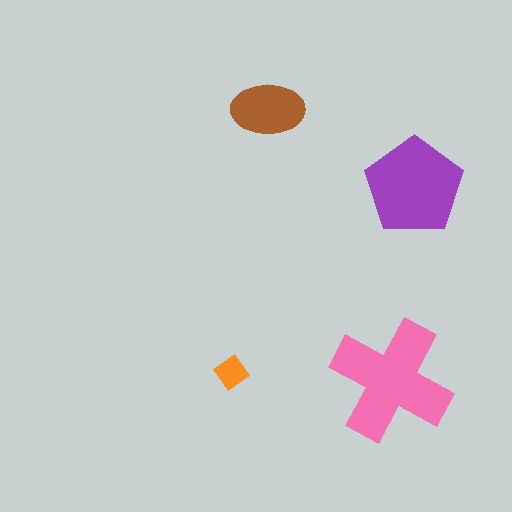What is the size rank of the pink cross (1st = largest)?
1st.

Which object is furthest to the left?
The orange diamond is leftmost.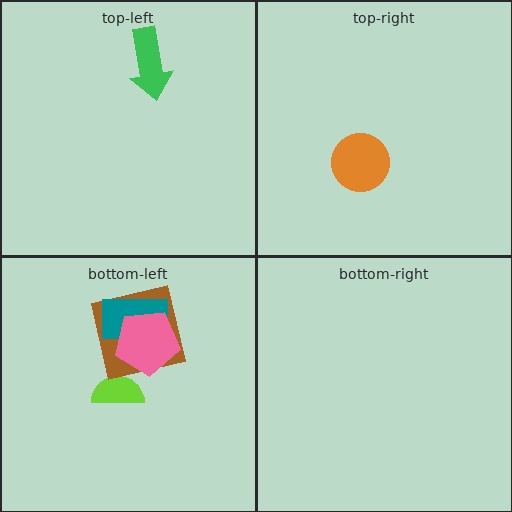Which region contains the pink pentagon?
The bottom-left region.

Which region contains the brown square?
The bottom-left region.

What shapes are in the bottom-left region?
The lime semicircle, the brown square, the teal rectangle, the pink pentagon.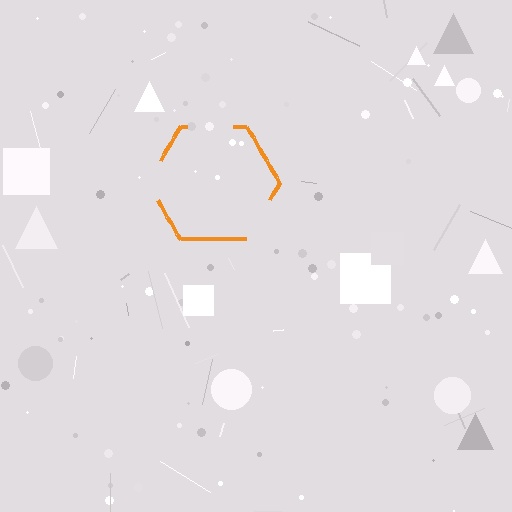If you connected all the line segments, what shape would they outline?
They would outline a hexagon.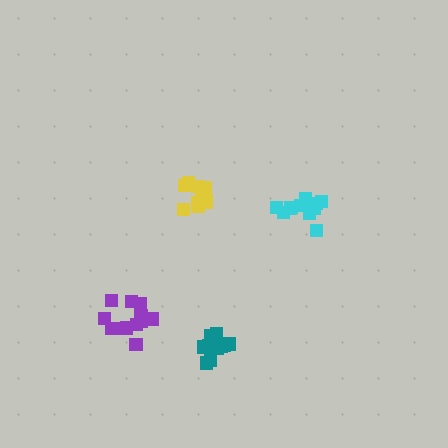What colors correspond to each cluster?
The clusters are colored: teal, yellow, cyan, purple.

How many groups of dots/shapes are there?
There are 4 groups.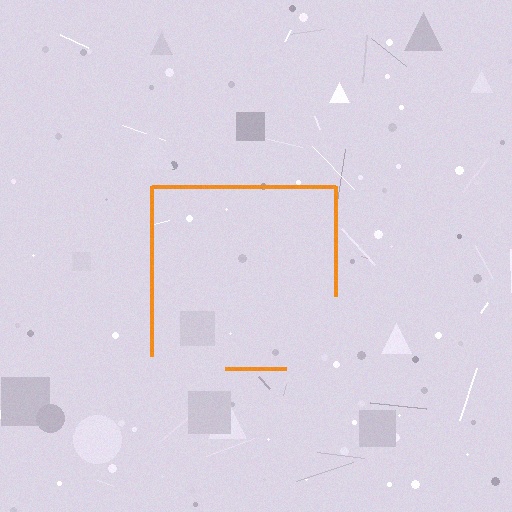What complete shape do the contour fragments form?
The contour fragments form a square.